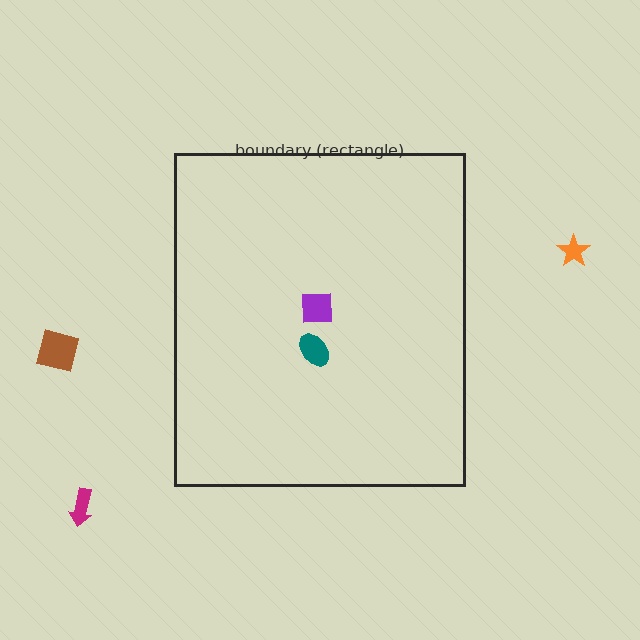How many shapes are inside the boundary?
2 inside, 3 outside.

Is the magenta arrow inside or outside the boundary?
Outside.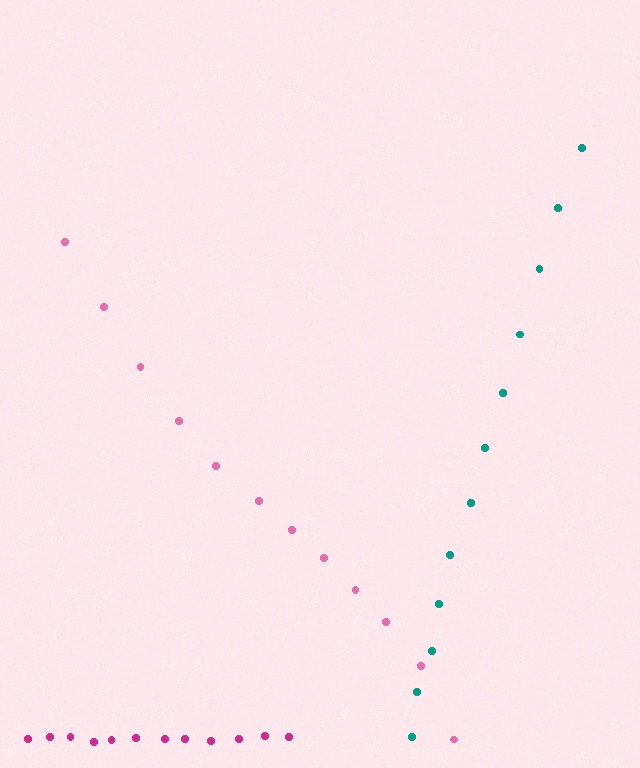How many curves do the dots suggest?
There are 3 distinct paths.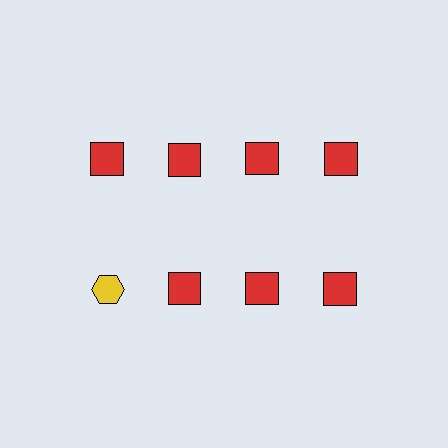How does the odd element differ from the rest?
It differs in both color (yellow instead of red) and shape (hexagon instead of square).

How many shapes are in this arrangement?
There are 8 shapes arranged in a grid pattern.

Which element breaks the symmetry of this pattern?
The yellow hexagon in the second row, leftmost column breaks the symmetry. All other shapes are red squares.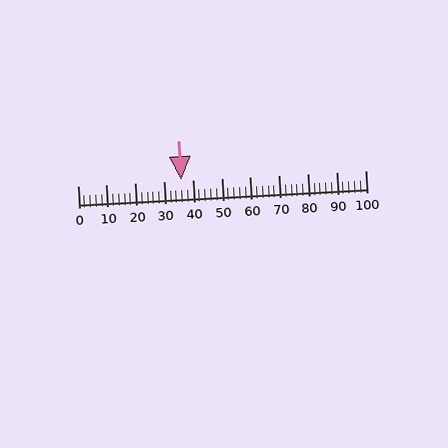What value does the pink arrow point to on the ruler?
The pink arrow points to approximately 36.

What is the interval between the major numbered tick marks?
The major tick marks are spaced 10 units apart.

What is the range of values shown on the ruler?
The ruler shows values from 0 to 100.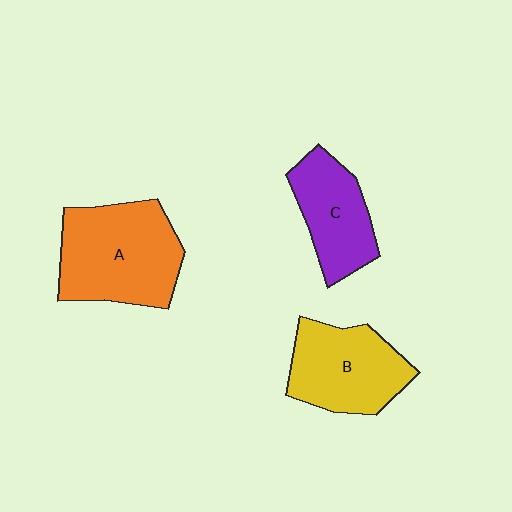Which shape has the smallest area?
Shape C (purple).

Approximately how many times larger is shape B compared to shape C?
Approximately 1.2 times.